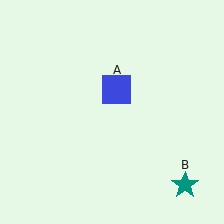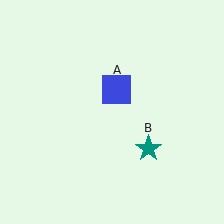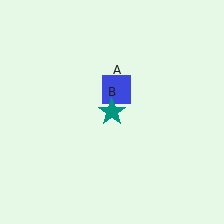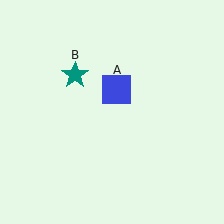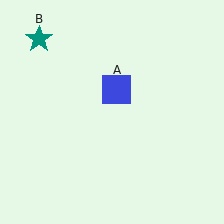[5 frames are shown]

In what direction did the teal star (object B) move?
The teal star (object B) moved up and to the left.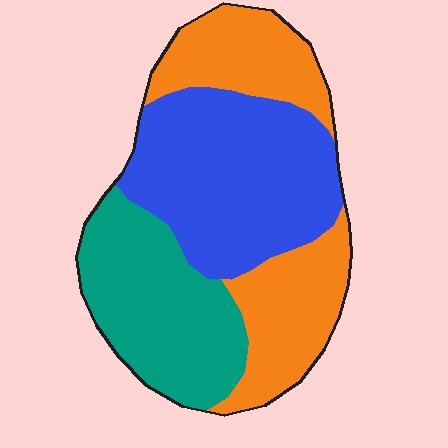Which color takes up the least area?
Teal, at roughly 30%.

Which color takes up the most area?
Blue, at roughly 40%.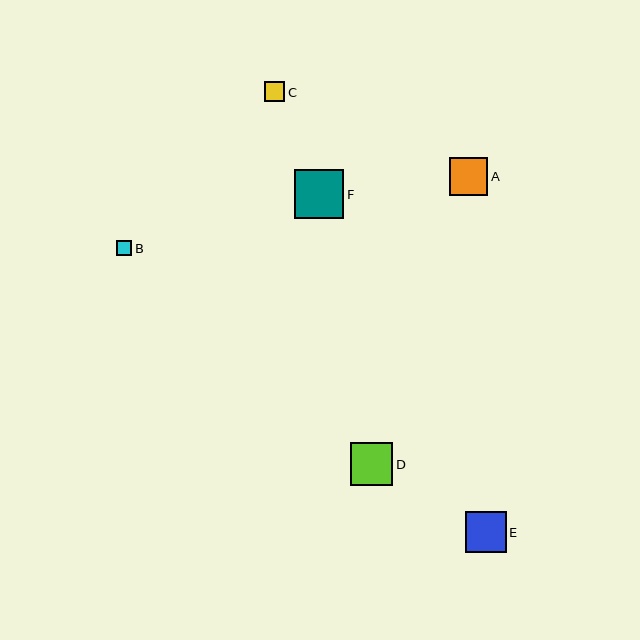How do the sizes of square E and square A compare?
Square E and square A are approximately the same size.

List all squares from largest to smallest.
From largest to smallest: F, D, E, A, C, B.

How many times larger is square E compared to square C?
Square E is approximately 2.0 times the size of square C.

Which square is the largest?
Square F is the largest with a size of approximately 49 pixels.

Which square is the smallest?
Square B is the smallest with a size of approximately 15 pixels.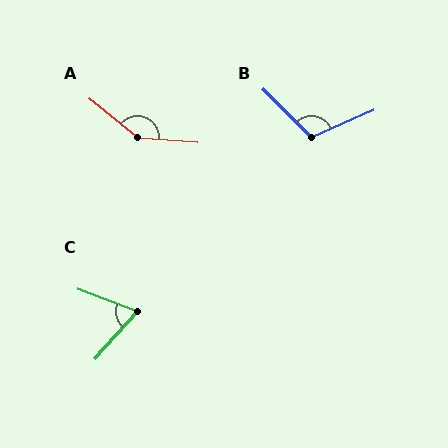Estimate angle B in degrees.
Approximately 111 degrees.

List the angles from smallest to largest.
C (69°), B (111°), A (145°).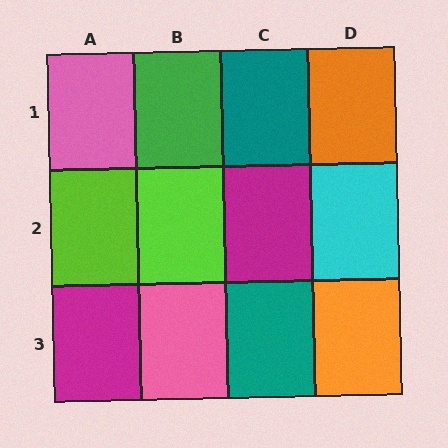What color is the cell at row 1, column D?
Orange.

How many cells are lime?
2 cells are lime.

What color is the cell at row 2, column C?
Magenta.